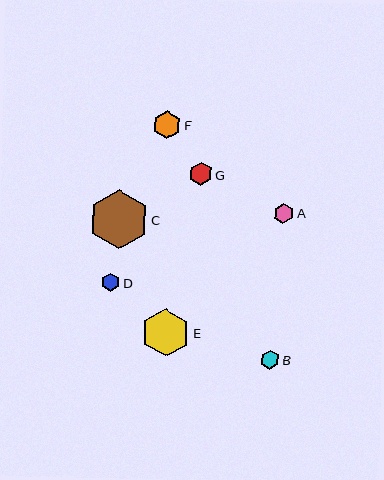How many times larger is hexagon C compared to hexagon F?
Hexagon C is approximately 2.1 times the size of hexagon F.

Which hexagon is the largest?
Hexagon C is the largest with a size of approximately 59 pixels.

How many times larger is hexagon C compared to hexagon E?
Hexagon C is approximately 1.2 times the size of hexagon E.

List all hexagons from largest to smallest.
From largest to smallest: C, E, F, G, A, B, D.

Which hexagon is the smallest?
Hexagon D is the smallest with a size of approximately 19 pixels.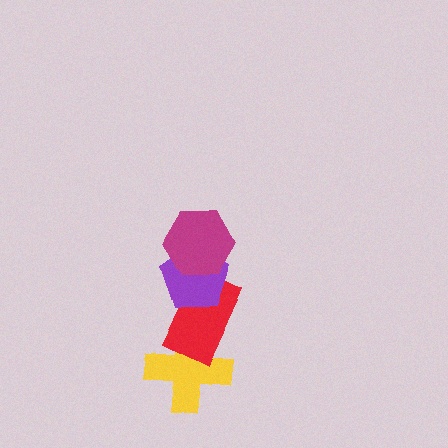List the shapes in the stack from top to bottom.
From top to bottom: the magenta hexagon, the purple pentagon, the red rectangle, the yellow cross.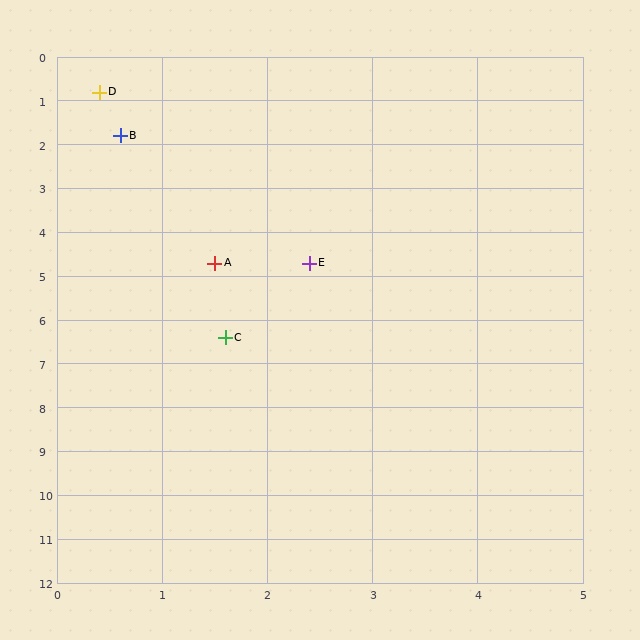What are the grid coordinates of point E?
Point E is at approximately (2.4, 4.7).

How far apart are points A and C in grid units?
Points A and C are about 1.7 grid units apart.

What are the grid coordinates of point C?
Point C is at approximately (1.6, 6.4).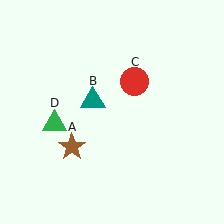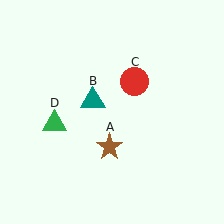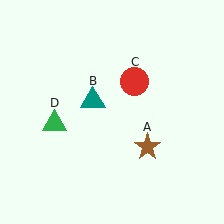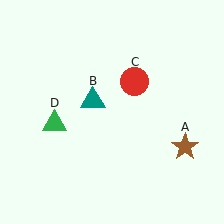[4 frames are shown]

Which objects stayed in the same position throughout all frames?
Teal triangle (object B) and red circle (object C) and green triangle (object D) remained stationary.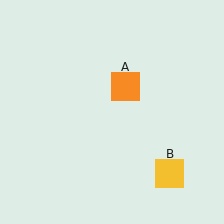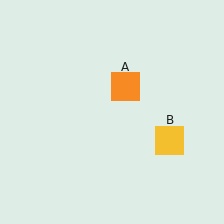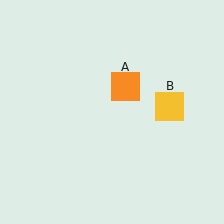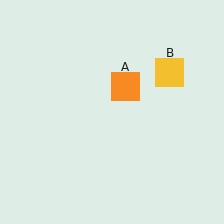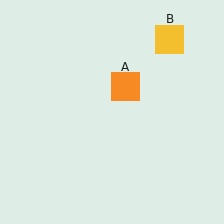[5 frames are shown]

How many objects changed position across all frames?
1 object changed position: yellow square (object B).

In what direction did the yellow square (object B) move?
The yellow square (object B) moved up.